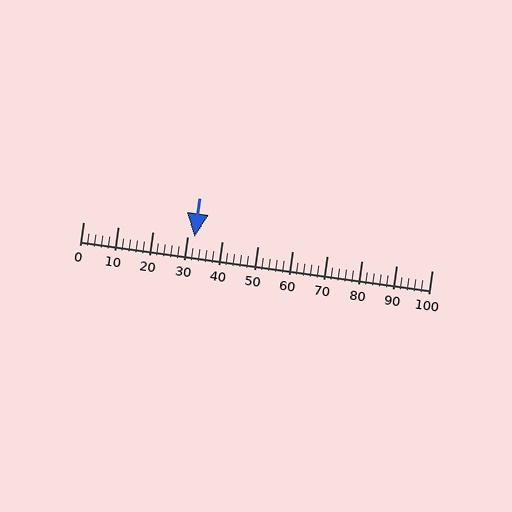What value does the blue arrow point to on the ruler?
The blue arrow points to approximately 32.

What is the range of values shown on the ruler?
The ruler shows values from 0 to 100.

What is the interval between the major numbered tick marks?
The major tick marks are spaced 10 units apart.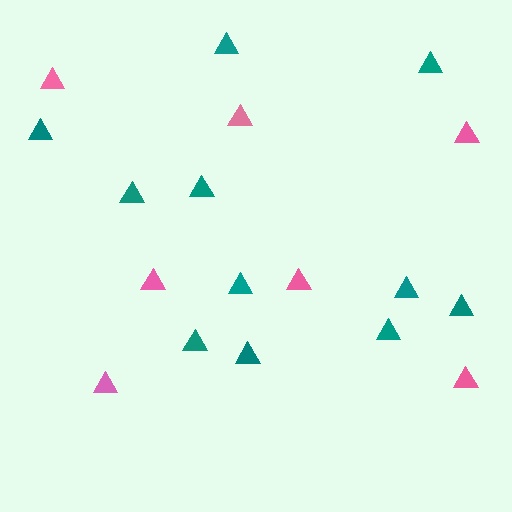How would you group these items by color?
There are 2 groups: one group of teal triangles (11) and one group of pink triangles (7).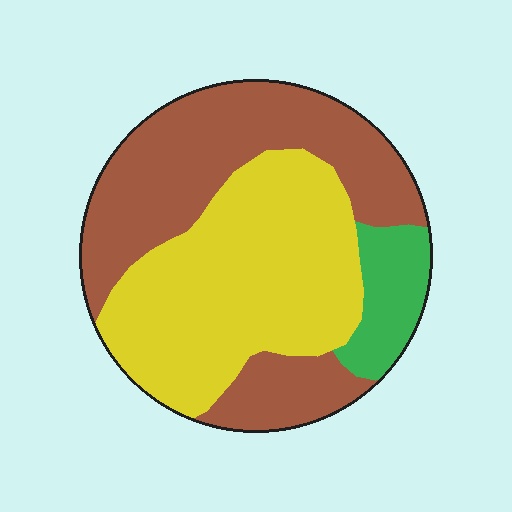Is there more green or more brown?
Brown.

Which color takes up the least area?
Green, at roughly 10%.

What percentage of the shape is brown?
Brown covers 45% of the shape.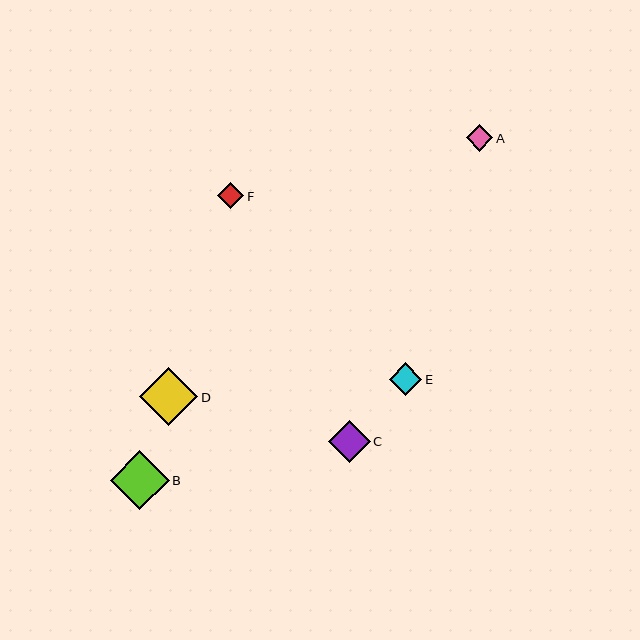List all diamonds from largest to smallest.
From largest to smallest: B, D, C, E, F, A.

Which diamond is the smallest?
Diamond A is the smallest with a size of approximately 26 pixels.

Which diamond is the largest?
Diamond B is the largest with a size of approximately 59 pixels.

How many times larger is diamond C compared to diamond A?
Diamond C is approximately 1.6 times the size of diamond A.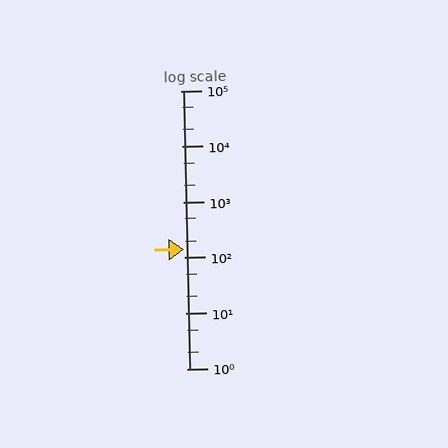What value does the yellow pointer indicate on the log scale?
The pointer indicates approximately 140.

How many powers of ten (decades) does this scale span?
The scale spans 5 decades, from 1 to 100000.